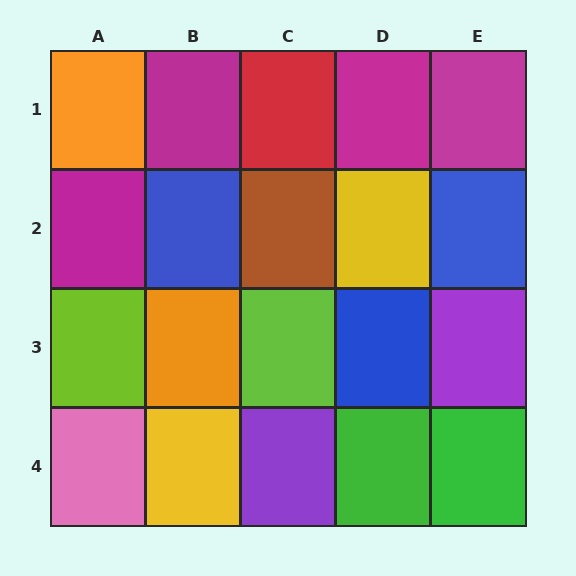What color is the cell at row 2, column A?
Magenta.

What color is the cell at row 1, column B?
Magenta.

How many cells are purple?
2 cells are purple.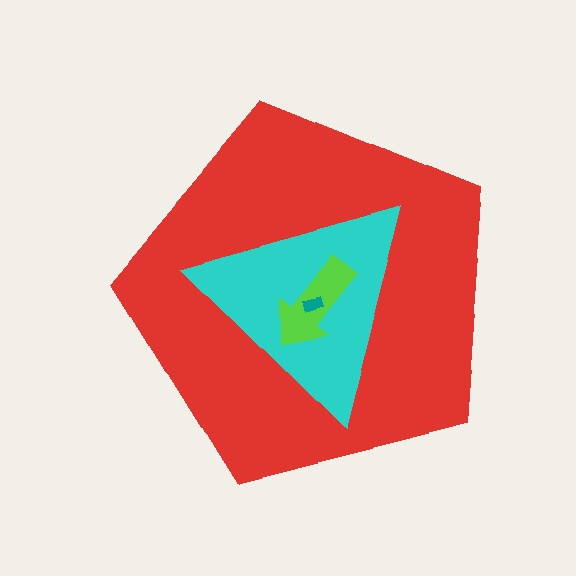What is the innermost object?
The teal rectangle.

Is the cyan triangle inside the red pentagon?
Yes.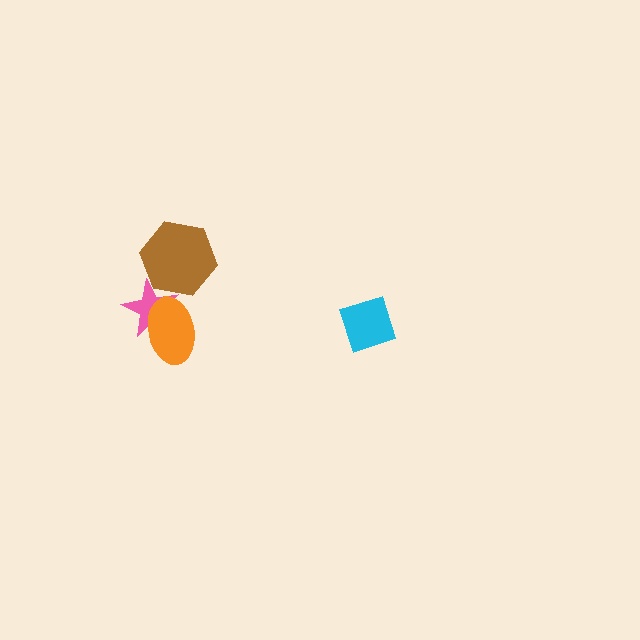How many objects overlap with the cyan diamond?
0 objects overlap with the cyan diamond.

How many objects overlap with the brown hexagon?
1 object overlaps with the brown hexagon.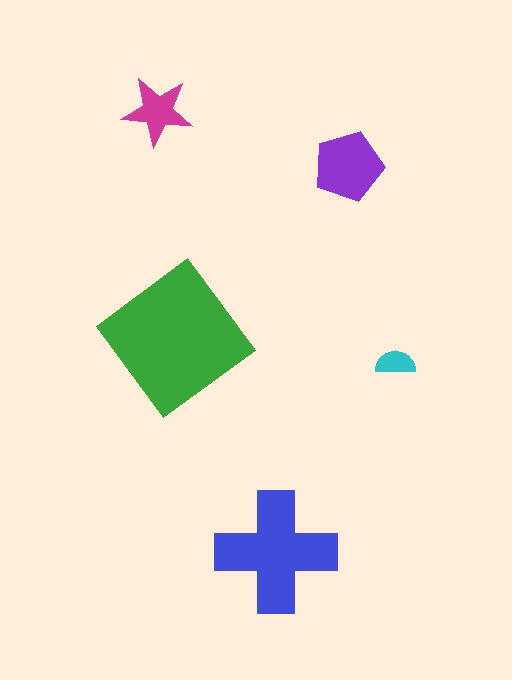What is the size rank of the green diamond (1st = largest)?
1st.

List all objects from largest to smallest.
The green diamond, the blue cross, the purple pentagon, the magenta star, the cyan semicircle.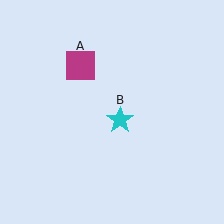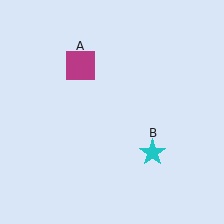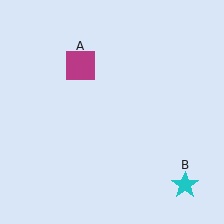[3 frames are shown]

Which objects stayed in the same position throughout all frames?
Magenta square (object A) remained stationary.